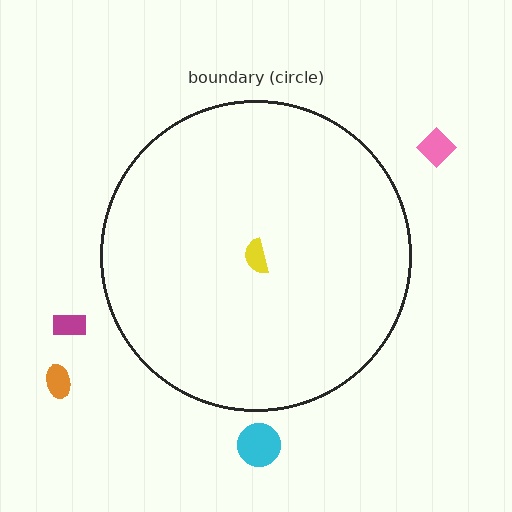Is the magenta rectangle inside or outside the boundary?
Outside.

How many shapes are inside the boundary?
1 inside, 4 outside.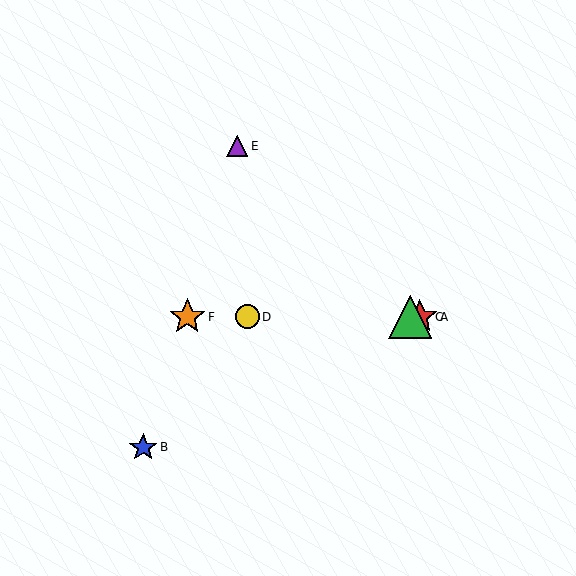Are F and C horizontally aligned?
Yes, both are at y≈317.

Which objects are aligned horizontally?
Objects A, C, D, F are aligned horizontally.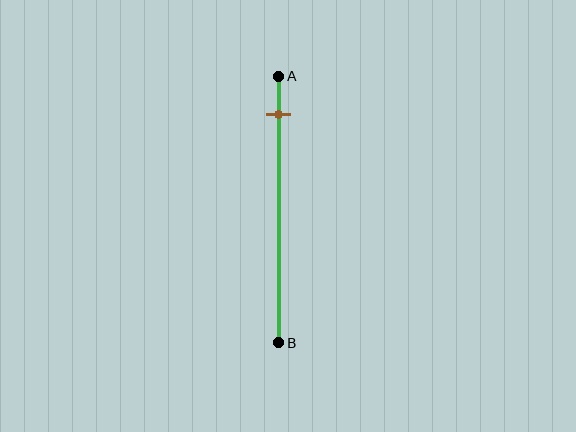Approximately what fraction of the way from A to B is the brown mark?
The brown mark is approximately 15% of the way from A to B.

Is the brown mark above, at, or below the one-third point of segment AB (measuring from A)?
The brown mark is above the one-third point of segment AB.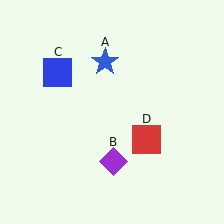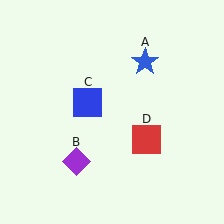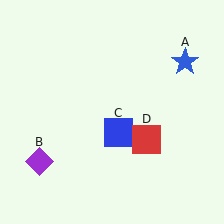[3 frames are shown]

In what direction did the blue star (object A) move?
The blue star (object A) moved right.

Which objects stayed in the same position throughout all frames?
Red square (object D) remained stationary.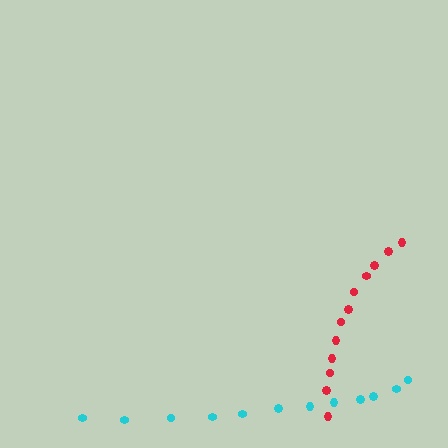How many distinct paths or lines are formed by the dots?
There are 2 distinct paths.